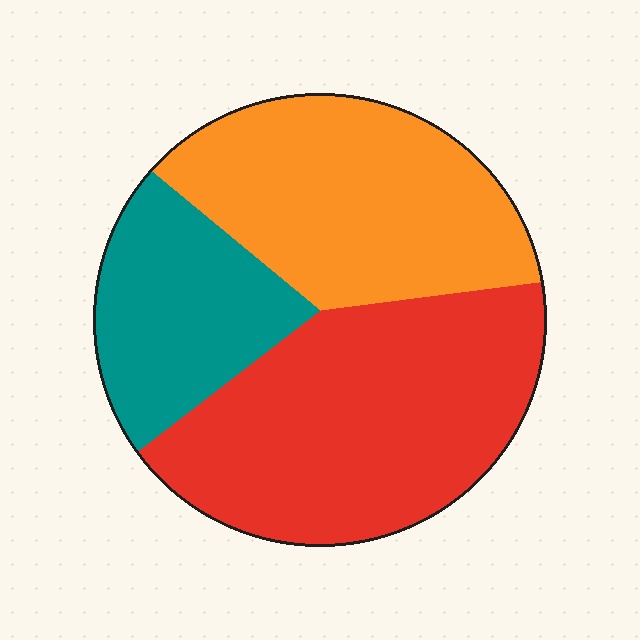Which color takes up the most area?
Red, at roughly 45%.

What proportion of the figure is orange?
Orange covers 35% of the figure.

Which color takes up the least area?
Teal, at roughly 20%.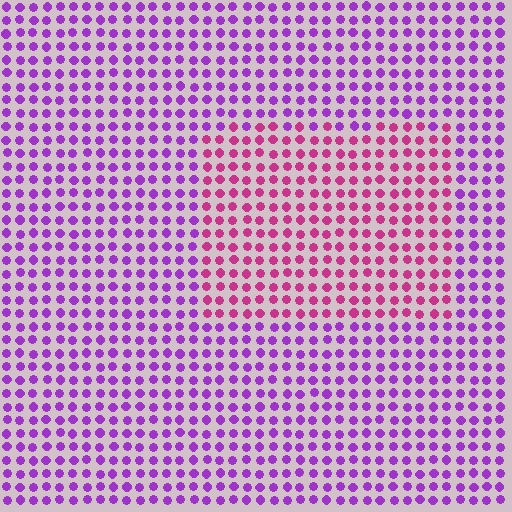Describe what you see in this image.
The image is filled with small purple elements in a uniform arrangement. A rectangle-shaped region is visible where the elements are tinted to a slightly different hue, forming a subtle color boundary.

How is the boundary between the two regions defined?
The boundary is defined purely by a slight shift in hue (about 41 degrees). Spacing, size, and orientation are identical on both sides.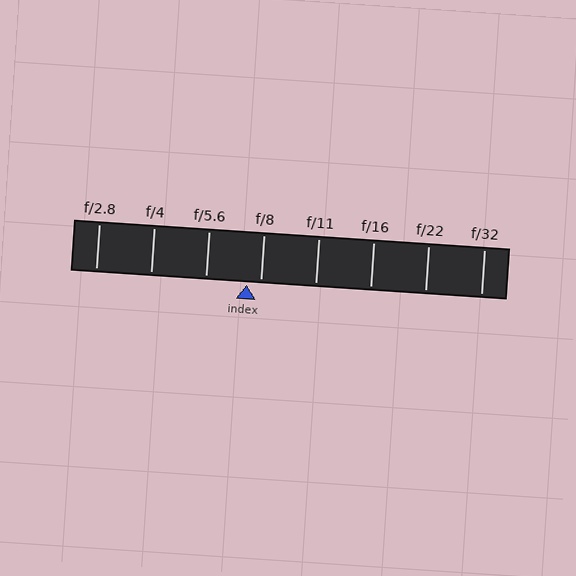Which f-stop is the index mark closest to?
The index mark is closest to f/8.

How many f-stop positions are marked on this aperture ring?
There are 8 f-stop positions marked.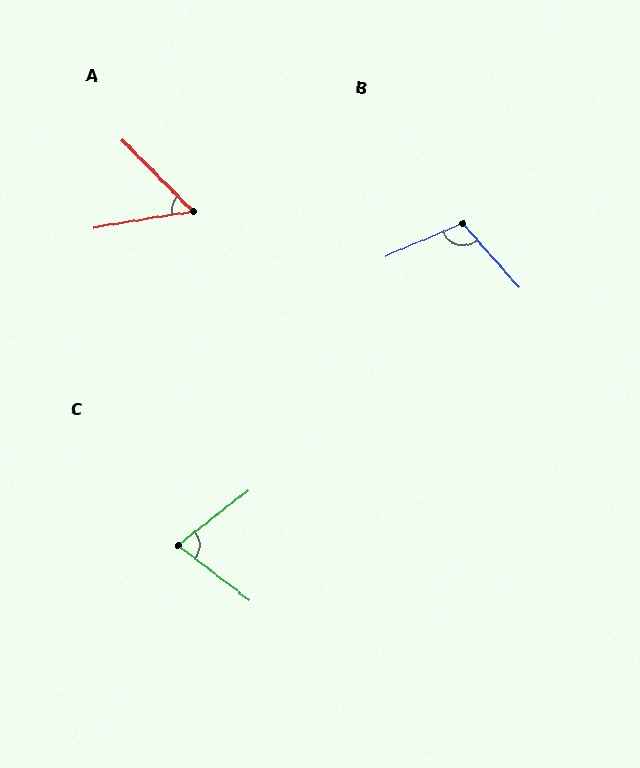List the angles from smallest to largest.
A (54°), C (75°), B (108°).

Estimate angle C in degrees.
Approximately 75 degrees.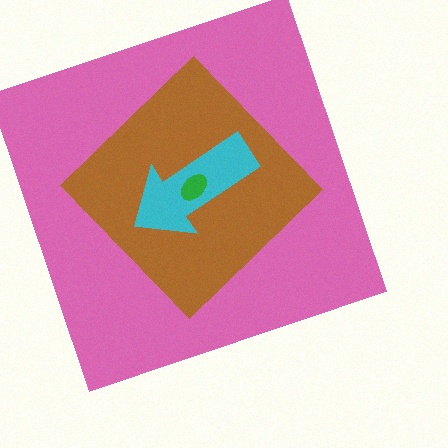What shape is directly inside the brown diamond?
The cyan arrow.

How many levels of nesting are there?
4.